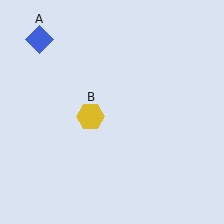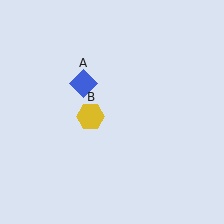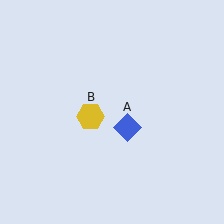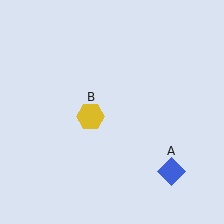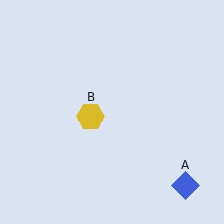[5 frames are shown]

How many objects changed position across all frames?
1 object changed position: blue diamond (object A).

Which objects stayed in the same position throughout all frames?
Yellow hexagon (object B) remained stationary.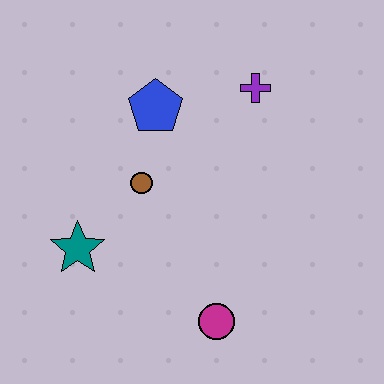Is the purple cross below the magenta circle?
No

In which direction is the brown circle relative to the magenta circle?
The brown circle is above the magenta circle.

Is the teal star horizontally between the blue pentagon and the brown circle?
No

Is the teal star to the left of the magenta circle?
Yes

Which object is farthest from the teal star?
The purple cross is farthest from the teal star.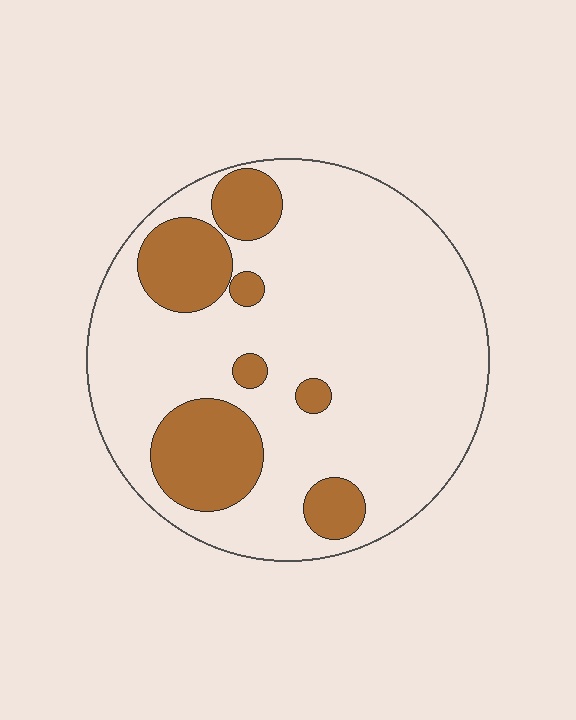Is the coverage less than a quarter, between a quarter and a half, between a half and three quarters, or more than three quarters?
Less than a quarter.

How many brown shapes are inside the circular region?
7.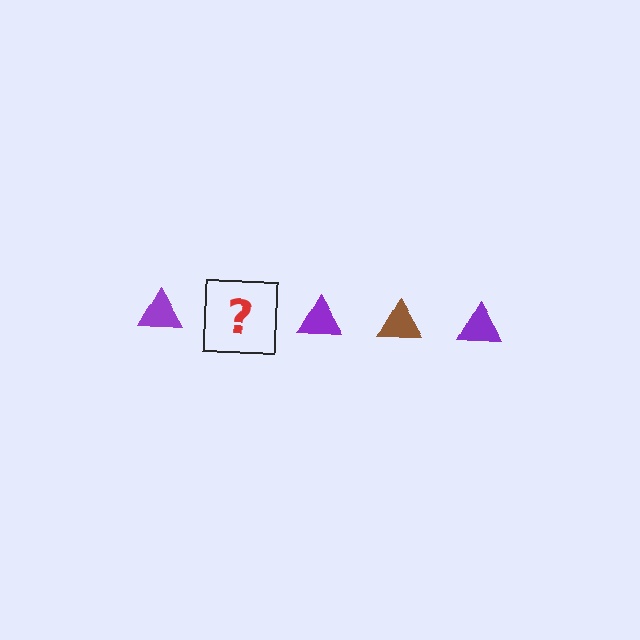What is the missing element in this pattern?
The missing element is a brown triangle.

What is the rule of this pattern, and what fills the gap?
The rule is that the pattern cycles through purple, brown triangles. The gap should be filled with a brown triangle.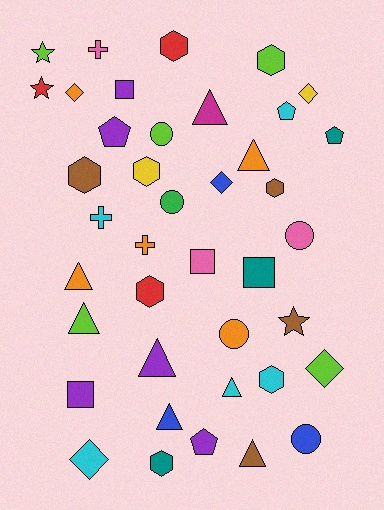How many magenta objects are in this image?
There is 1 magenta object.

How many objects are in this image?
There are 40 objects.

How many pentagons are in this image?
There are 4 pentagons.